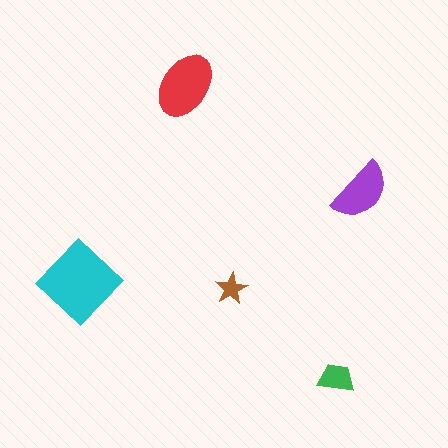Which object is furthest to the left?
The cyan diamond is leftmost.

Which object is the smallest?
The brown star.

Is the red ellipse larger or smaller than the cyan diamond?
Smaller.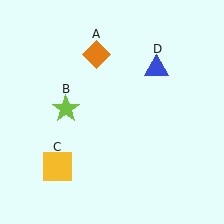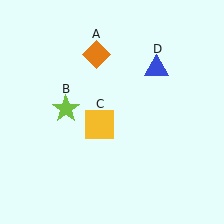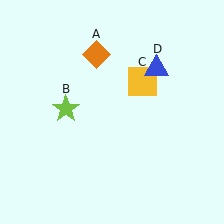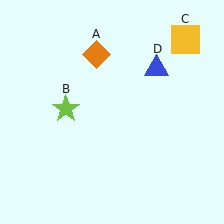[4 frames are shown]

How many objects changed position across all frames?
1 object changed position: yellow square (object C).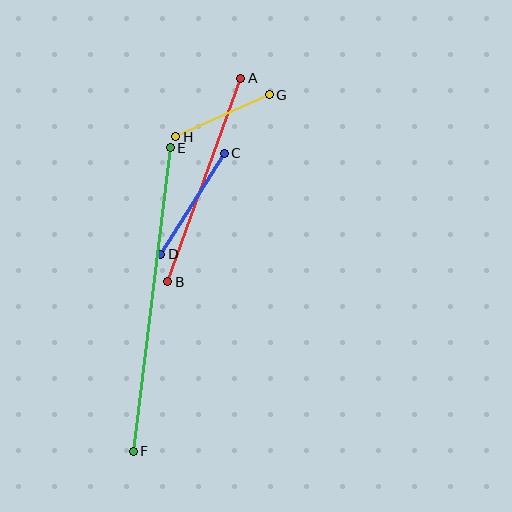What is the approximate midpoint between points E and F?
The midpoint is at approximately (152, 299) pixels.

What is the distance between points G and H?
The distance is approximately 103 pixels.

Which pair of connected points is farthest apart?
Points E and F are farthest apart.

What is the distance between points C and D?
The distance is approximately 119 pixels.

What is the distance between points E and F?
The distance is approximately 306 pixels.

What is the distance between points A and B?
The distance is approximately 216 pixels.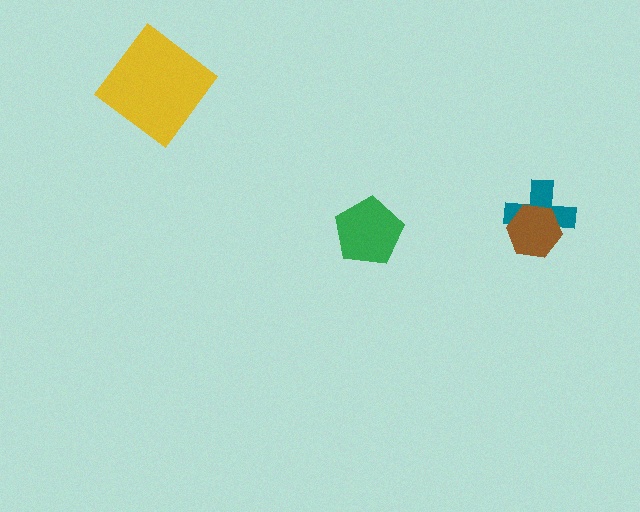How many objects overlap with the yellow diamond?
0 objects overlap with the yellow diamond.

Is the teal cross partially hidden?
Yes, it is partially covered by another shape.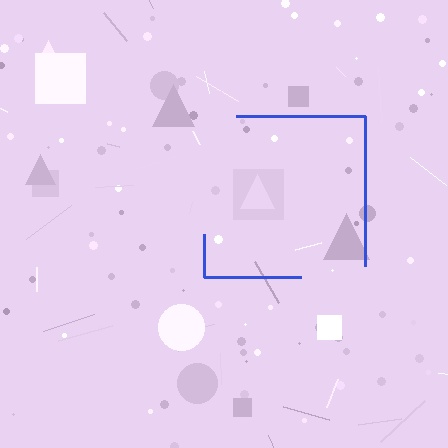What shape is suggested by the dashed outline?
The dashed outline suggests a square.